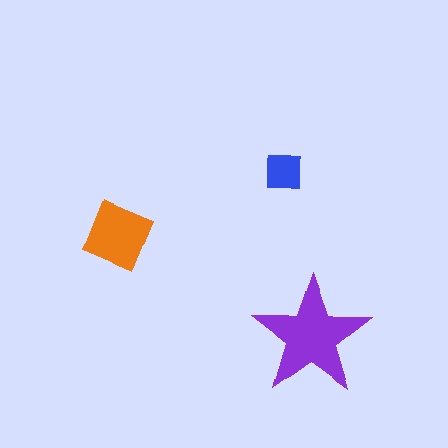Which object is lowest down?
The purple star is bottommost.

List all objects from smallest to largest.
The blue square, the orange diamond, the purple star.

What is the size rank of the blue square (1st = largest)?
3rd.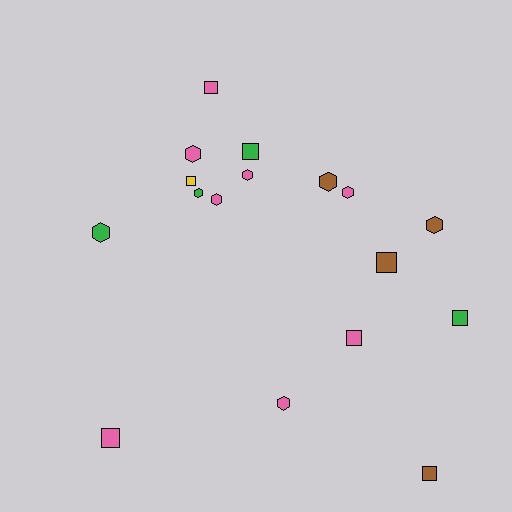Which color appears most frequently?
Pink, with 8 objects.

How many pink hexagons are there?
There are 5 pink hexagons.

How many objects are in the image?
There are 17 objects.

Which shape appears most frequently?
Hexagon, with 9 objects.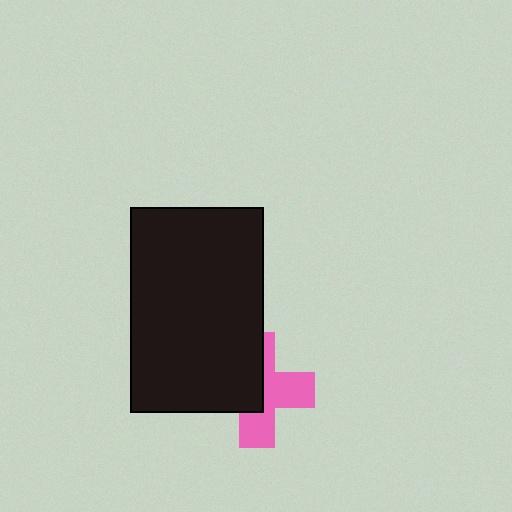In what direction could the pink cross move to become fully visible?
The pink cross could move right. That would shift it out from behind the black rectangle entirely.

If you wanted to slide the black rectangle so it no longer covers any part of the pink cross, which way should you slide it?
Slide it left — that is the most direct way to separate the two shapes.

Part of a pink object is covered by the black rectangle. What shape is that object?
It is a cross.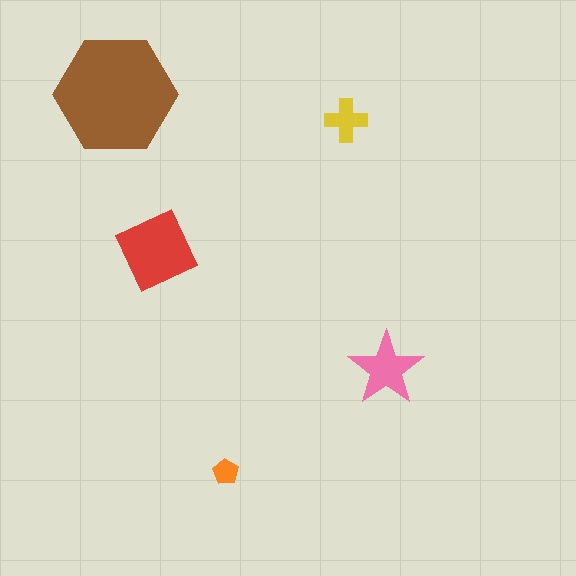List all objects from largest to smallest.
The brown hexagon, the red square, the pink star, the yellow cross, the orange pentagon.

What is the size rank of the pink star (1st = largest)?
3rd.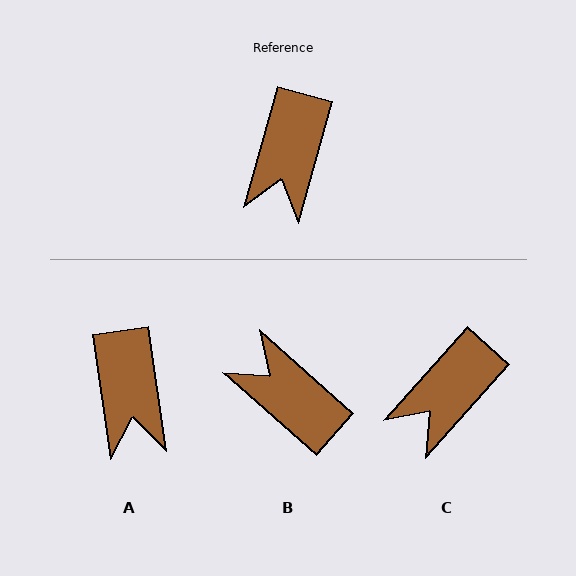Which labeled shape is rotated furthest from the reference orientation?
B, about 116 degrees away.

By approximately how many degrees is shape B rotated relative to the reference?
Approximately 116 degrees clockwise.